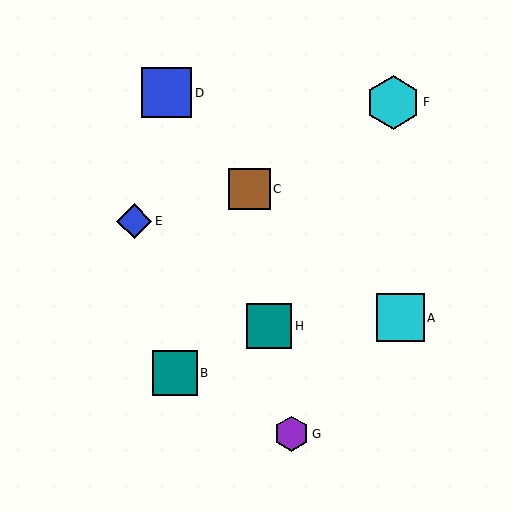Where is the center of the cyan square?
The center of the cyan square is at (400, 318).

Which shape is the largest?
The cyan hexagon (labeled F) is the largest.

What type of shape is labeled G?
Shape G is a purple hexagon.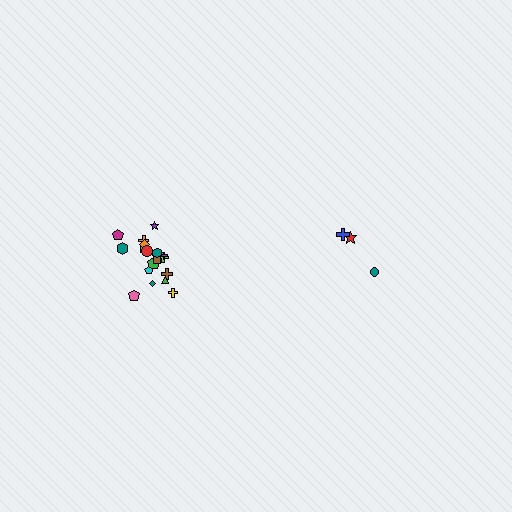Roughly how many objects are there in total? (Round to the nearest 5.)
Roughly 20 objects in total.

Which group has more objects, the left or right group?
The left group.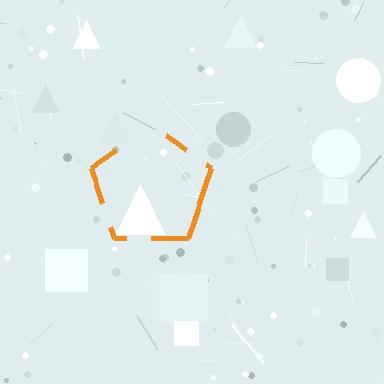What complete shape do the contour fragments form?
The contour fragments form a pentagon.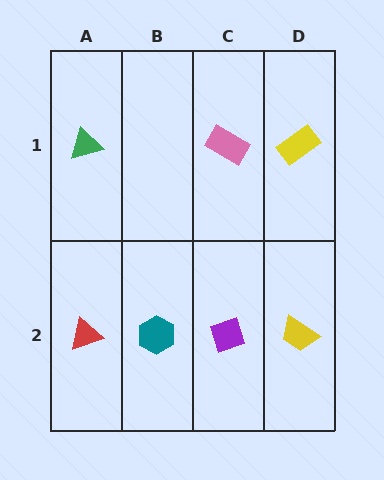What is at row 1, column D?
A yellow rectangle.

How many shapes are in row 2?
4 shapes.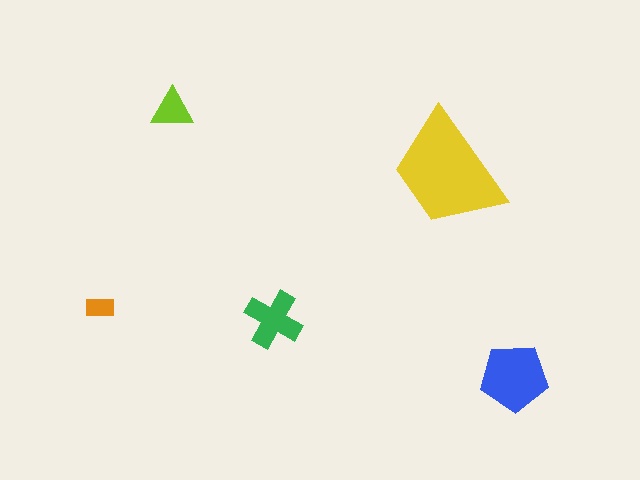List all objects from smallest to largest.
The orange rectangle, the lime triangle, the green cross, the blue pentagon, the yellow trapezoid.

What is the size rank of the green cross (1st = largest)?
3rd.